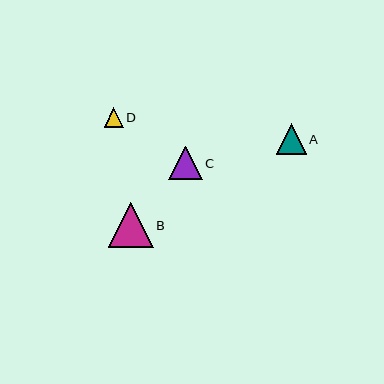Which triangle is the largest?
Triangle B is the largest with a size of approximately 45 pixels.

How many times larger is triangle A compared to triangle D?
Triangle A is approximately 1.6 times the size of triangle D.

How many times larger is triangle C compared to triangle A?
Triangle C is approximately 1.1 times the size of triangle A.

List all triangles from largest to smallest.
From largest to smallest: B, C, A, D.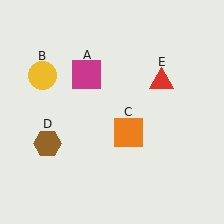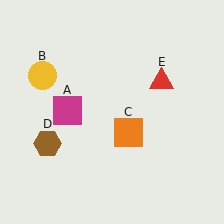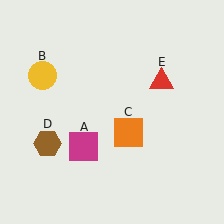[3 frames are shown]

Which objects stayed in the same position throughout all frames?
Yellow circle (object B) and orange square (object C) and brown hexagon (object D) and red triangle (object E) remained stationary.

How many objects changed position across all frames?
1 object changed position: magenta square (object A).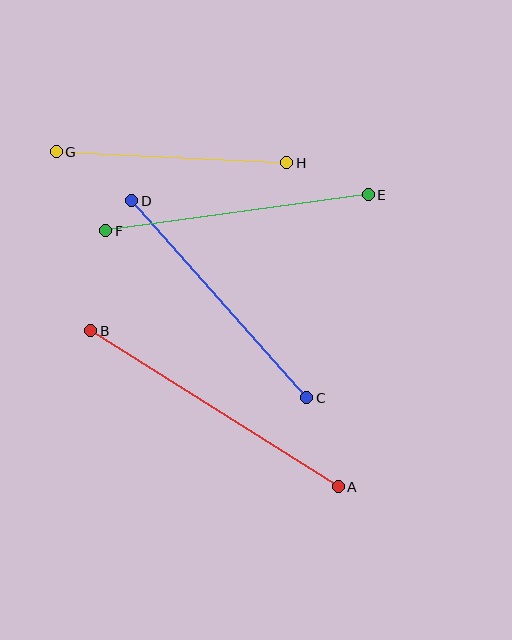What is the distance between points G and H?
The distance is approximately 231 pixels.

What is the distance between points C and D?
The distance is approximately 264 pixels.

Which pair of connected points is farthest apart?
Points A and B are farthest apart.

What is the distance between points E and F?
The distance is approximately 265 pixels.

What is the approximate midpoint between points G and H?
The midpoint is at approximately (172, 157) pixels.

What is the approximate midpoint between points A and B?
The midpoint is at approximately (215, 409) pixels.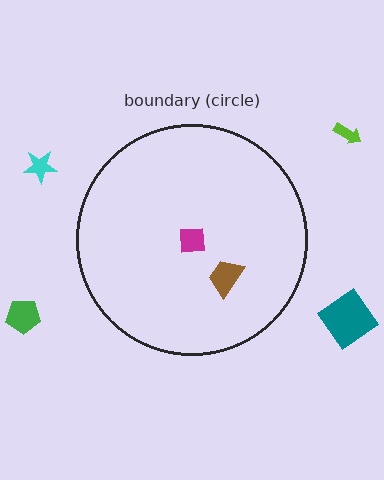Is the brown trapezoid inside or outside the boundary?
Inside.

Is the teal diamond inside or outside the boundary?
Outside.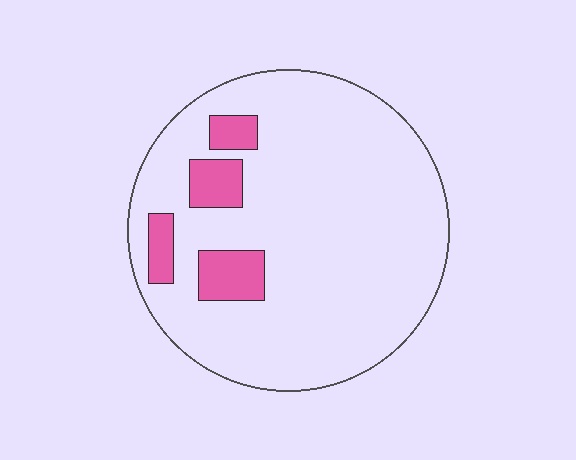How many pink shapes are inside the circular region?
4.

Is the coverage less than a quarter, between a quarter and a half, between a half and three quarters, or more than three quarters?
Less than a quarter.